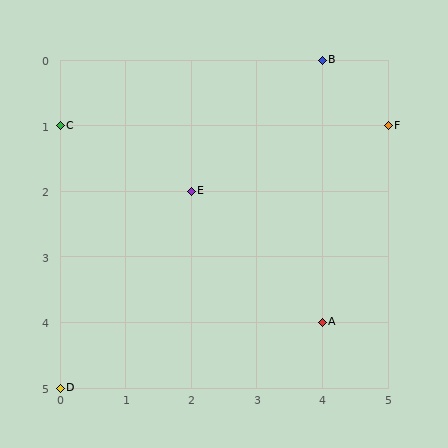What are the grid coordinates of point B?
Point B is at grid coordinates (4, 0).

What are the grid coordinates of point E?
Point E is at grid coordinates (2, 2).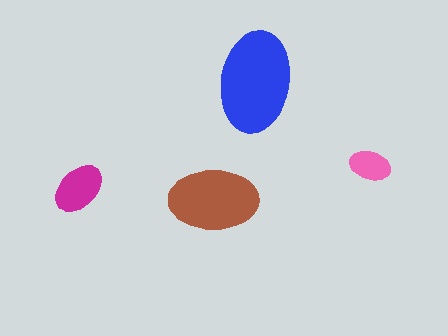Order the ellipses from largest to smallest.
the blue one, the brown one, the magenta one, the pink one.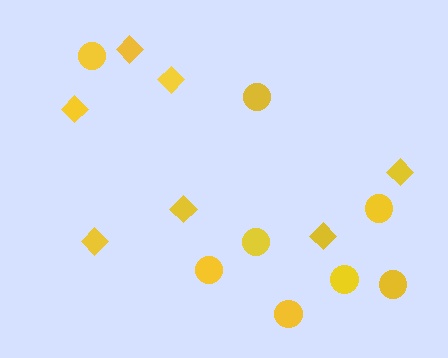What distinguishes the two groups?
There are 2 groups: one group of diamonds (7) and one group of circles (8).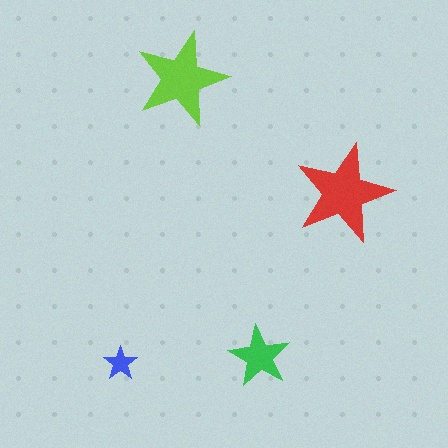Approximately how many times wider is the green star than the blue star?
About 2 times wider.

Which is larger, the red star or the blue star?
The red one.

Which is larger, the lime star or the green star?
The lime one.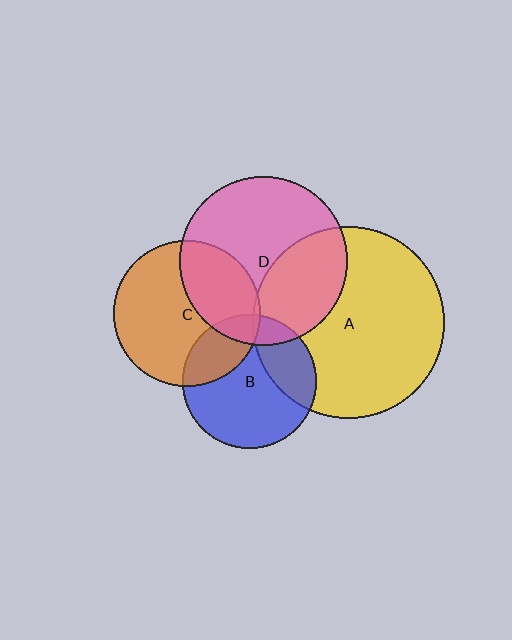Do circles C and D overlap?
Yes.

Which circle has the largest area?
Circle A (yellow).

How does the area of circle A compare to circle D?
Approximately 1.3 times.